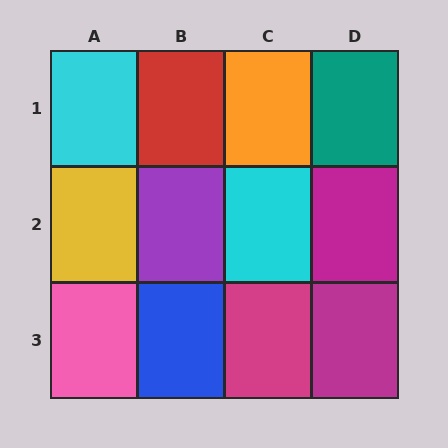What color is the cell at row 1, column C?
Orange.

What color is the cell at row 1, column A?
Cyan.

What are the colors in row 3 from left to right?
Pink, blue, magenta, magenta.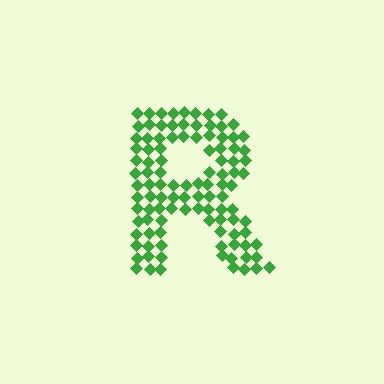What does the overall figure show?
The overall figure shows the letter R.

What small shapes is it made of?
It is made of small diamonds.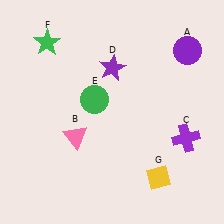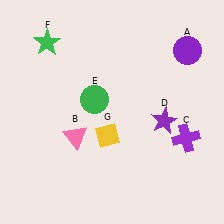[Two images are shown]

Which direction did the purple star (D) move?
The purple star (D) moved down.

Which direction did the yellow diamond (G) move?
The yellow diamond (G) moved left.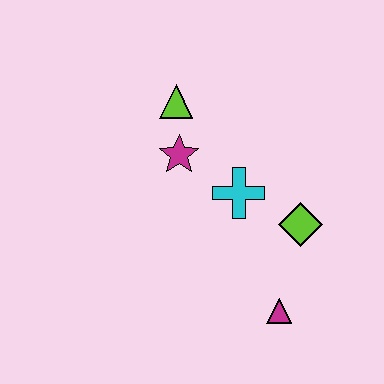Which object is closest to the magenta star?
The lime triangle is closest to the magenta star.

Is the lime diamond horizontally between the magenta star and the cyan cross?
No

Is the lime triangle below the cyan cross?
No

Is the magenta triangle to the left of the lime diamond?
Yes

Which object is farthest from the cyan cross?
The magenta triangle is farthest from the cyan cross.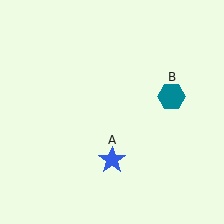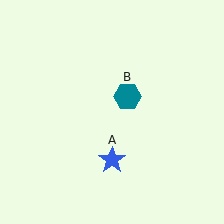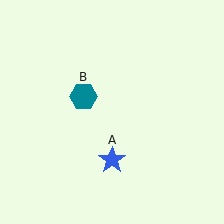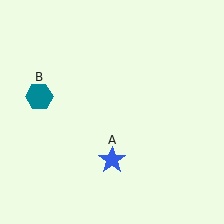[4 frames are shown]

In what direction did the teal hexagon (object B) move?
The teal hexagon (object B) moved left.